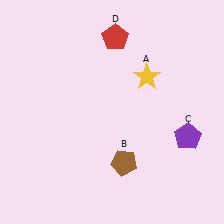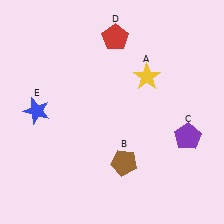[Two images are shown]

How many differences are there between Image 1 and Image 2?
There is 1 difference between the two images.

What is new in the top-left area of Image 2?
A blue star (E) was added in the top-left area of Image 2.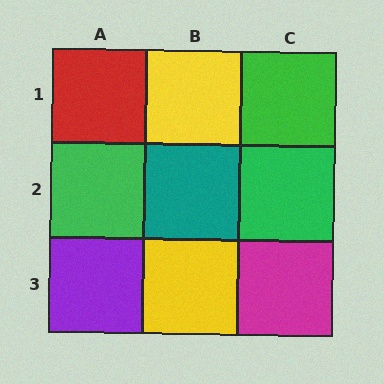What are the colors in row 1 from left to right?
Red, yellow, green.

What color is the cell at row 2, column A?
Green.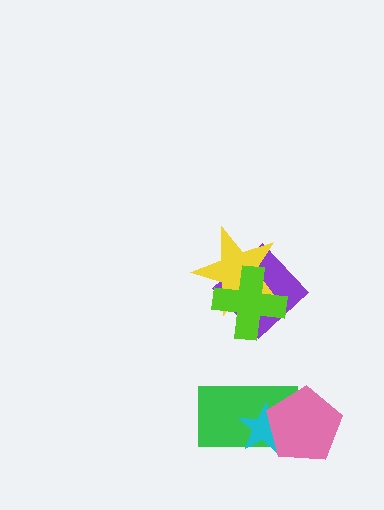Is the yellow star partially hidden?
Yes, it is partially covered by another shape.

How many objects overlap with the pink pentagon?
2 objects overlap with the pink pentagon.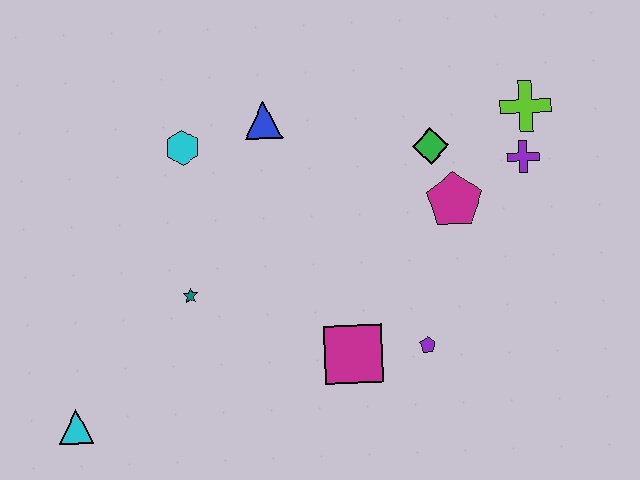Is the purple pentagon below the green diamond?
Yes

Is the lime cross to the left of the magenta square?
No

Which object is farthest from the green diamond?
The cyan triangle is farthest from the green diamond.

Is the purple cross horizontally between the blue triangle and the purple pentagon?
No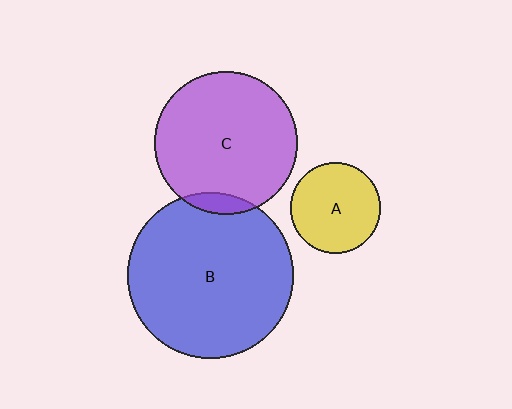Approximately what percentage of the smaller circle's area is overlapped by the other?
Approximately 5%.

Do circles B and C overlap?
Yes.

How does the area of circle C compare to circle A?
Approximately 2.5 times.